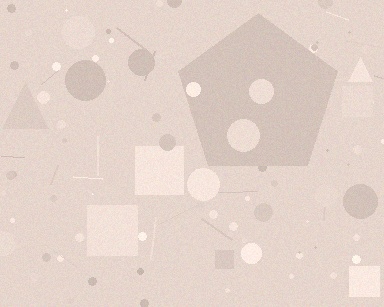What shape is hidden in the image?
A pentagon is hidden in the image.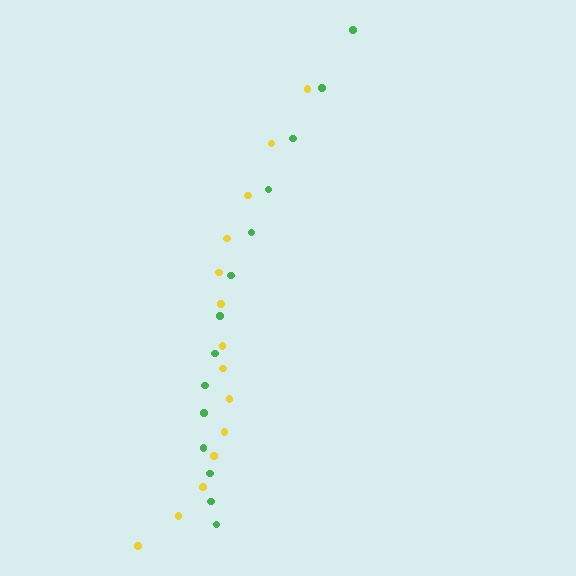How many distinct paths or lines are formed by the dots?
There are 2 distinct paths.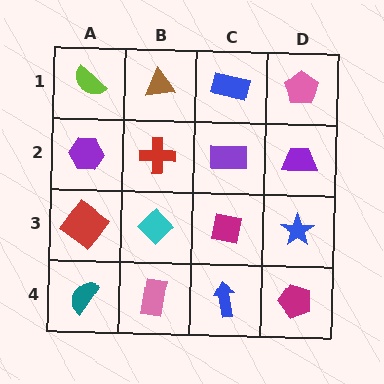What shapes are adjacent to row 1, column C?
A purple rectangle (row 2, column C), a brown triangle (row 1, column B), a pink pentagon (row 1, column D).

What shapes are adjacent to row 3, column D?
A purple trapezoid (row 2, column D), a magenta pentagon (row 4, column D), a magenta square (row 3, column C).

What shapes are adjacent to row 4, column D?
A blue star (row 3, column D), a blue arrow (row 4, column C).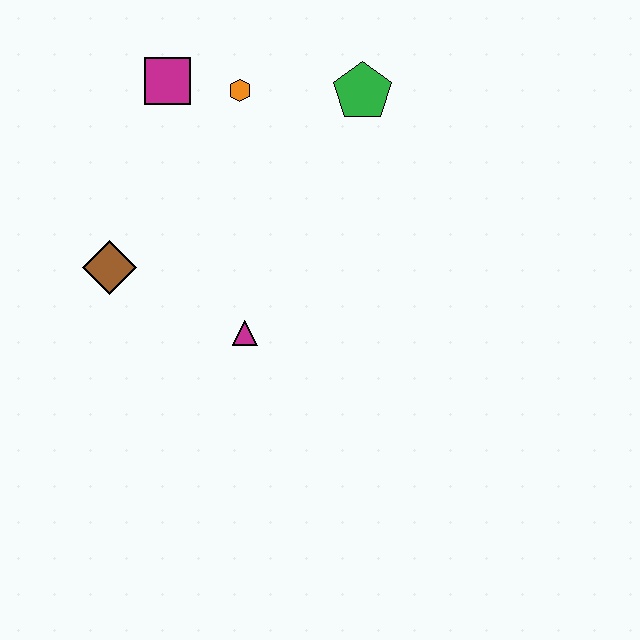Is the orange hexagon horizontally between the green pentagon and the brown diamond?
Yes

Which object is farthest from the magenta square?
The magenta triangle is farthest from the magenta square.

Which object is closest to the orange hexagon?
The magenta square is closest to the orange hexagon.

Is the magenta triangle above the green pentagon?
No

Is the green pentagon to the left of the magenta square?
No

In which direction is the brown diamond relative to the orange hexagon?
The brown diamond is below the orange hexagon.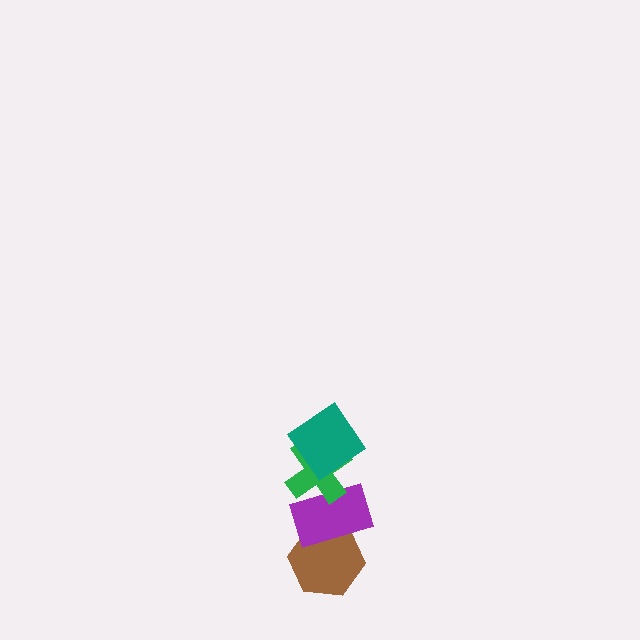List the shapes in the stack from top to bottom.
From top to bottom: the teal diamond, the green cross, the purple rectangle, the brown hexagon.